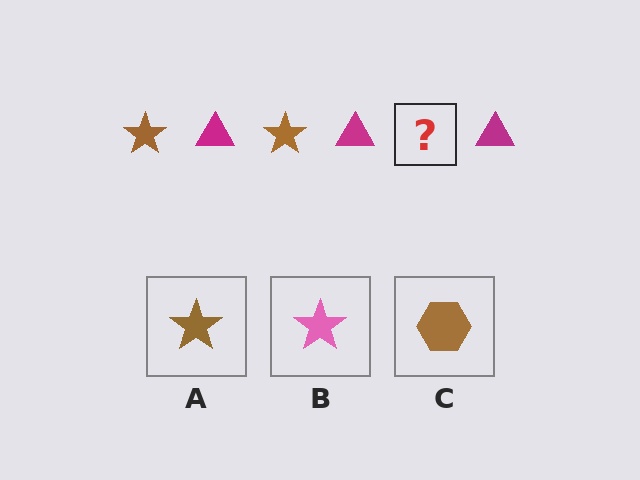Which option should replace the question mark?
Option A.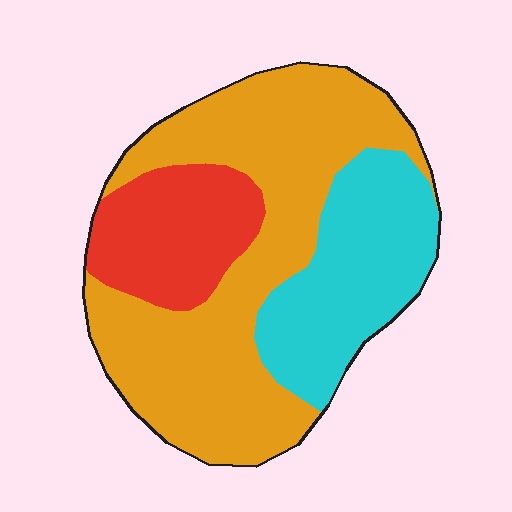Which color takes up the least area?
Red, at roughly 20%.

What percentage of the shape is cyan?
Cyan covers roughly 25% of the shape.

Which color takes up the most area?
Orange, at roughly 55%.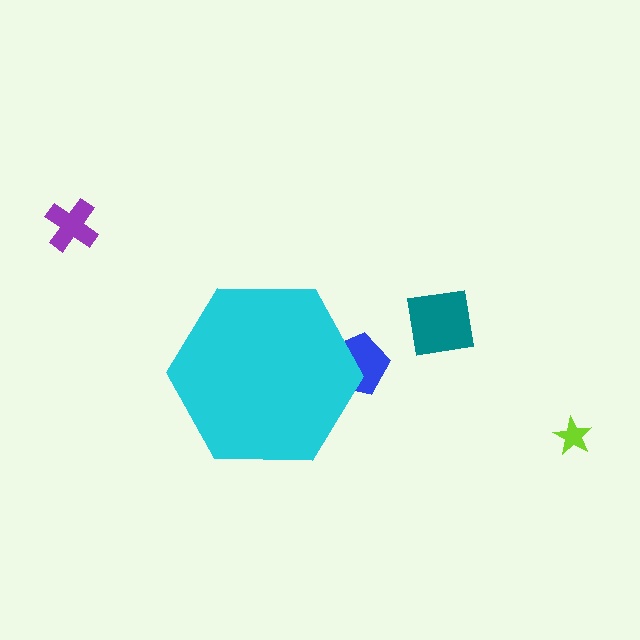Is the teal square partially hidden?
No, the teal square is fully visible.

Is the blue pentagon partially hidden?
Yes, the blue pentagon is partially hidden behind the cyan hexagon.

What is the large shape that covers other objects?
A cyan hexagon.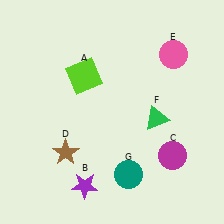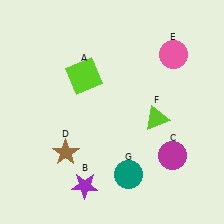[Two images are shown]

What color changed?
The triangle (F) changed from green in Image 1 to lime in Image 2.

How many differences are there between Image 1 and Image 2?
There is 1 difference between the two images.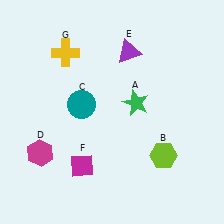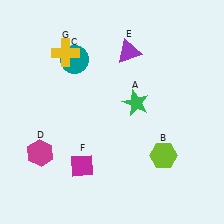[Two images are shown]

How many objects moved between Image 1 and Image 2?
1 object moved between the two images.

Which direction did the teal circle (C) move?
The teal circle (C) moved up.